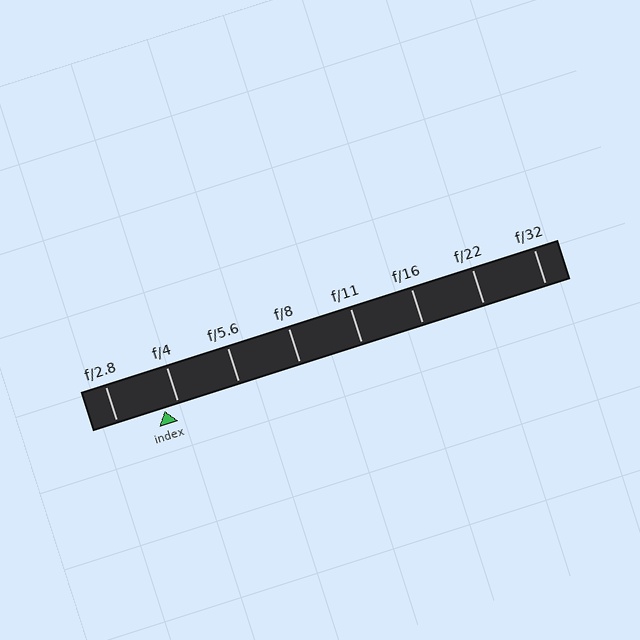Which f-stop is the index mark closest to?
The index mark is closest to f/4.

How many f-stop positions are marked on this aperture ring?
There are 8 f-stop positions marked.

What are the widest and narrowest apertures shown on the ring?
The widest aperture shown is f/2.8 and the narrowest is f/32.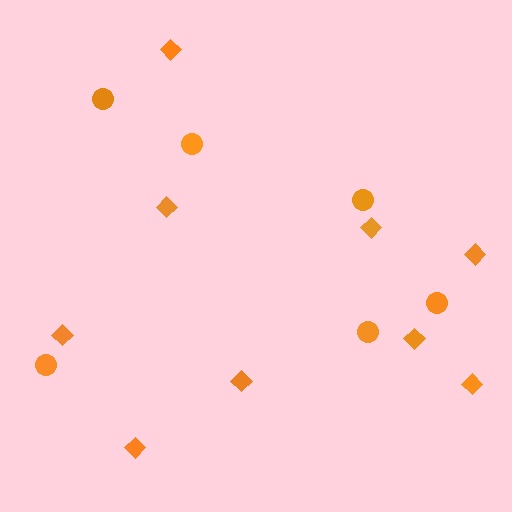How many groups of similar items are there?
There are 2 groups: one group of diamonds (9) and one group of circles (6).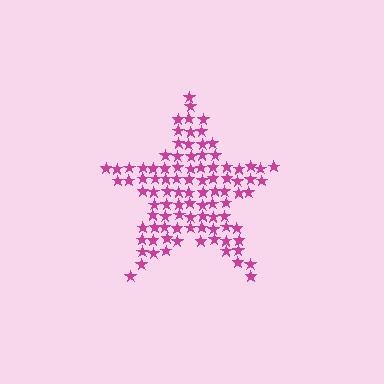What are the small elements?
The small elements are stars.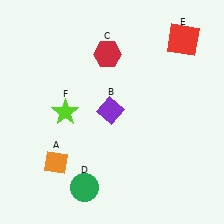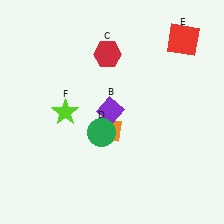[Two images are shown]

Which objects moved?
The objects that moved are: the orange diamond (A), the green circle (D).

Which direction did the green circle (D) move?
The green circle (D) moved up.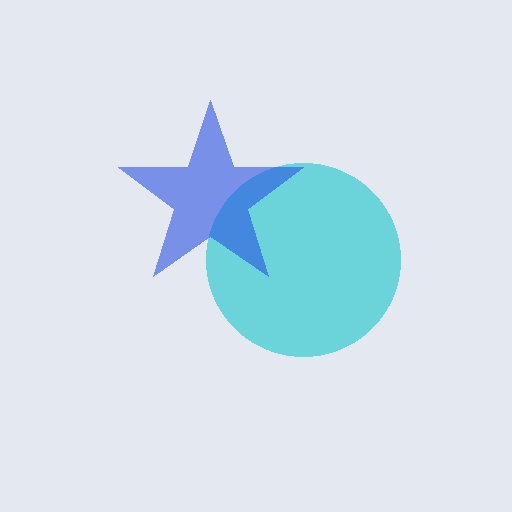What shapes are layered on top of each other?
The layered shapes are: a cyan circle, a blue star.